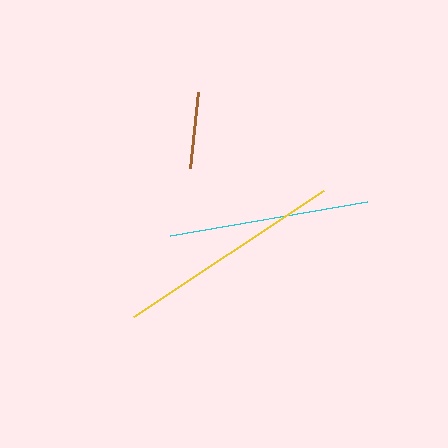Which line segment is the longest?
The yellow line is the longest at approximately 227 pixels.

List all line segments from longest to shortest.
From longest to shortest: yellow, cyan, brown.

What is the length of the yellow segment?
The yellow segment is approximately 227 pixels long.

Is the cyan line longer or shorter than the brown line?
The cyan line is longer than the brown line.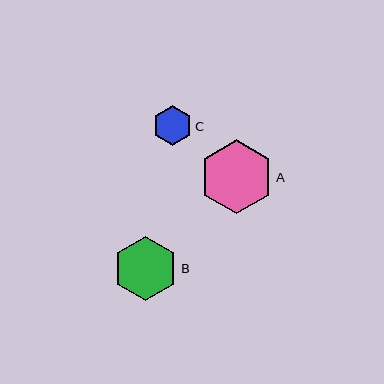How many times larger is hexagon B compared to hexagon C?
Hexagon B is approximately 1.6 times the size of hexagon C.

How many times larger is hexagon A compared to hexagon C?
Hexagon A is approximately 1.8 times the size of hexagon C.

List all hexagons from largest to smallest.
From largest to smallest: A, B, C.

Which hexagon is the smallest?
Hexagon C is the smallest with a size of approximately 40 pixels.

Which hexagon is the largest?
Hexagon A is the largest with a size of approximately 74 pixels.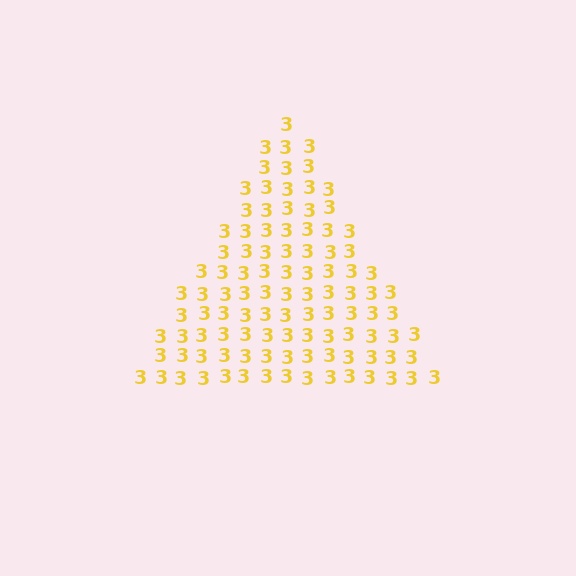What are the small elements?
The small elements are digit 3's.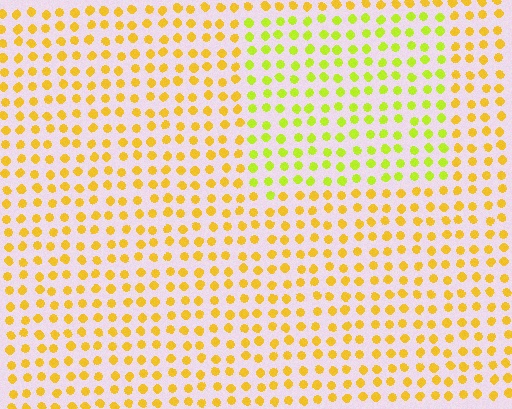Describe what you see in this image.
The image is filled with small yellow elements in a uniform arrangement. A rectangle-shaped region is visible where the elements are tinted to a slightly different hue, forming a subtle color boundary.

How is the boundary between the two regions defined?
The boundary is defined purely by a slight shift in hue (about 32 degrees). Spacing, size, and orientation are identical on both sides.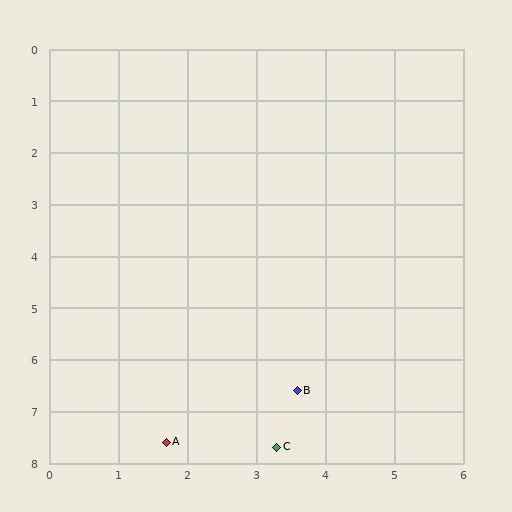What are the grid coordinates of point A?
Point A is at approximately (1.7, 7.6).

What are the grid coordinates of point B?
Point B is at approximately (3.6, 6.6).